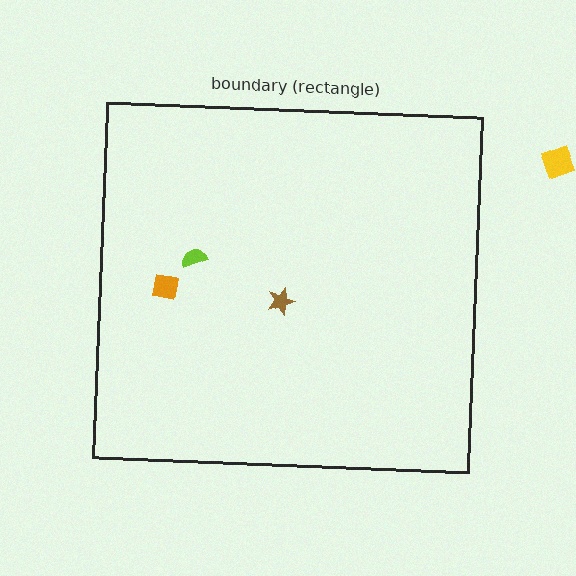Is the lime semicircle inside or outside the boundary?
Inside.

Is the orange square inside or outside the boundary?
Inside.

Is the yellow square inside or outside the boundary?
Outside.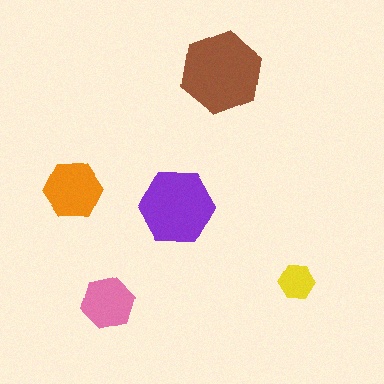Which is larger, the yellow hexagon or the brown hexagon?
The brown one.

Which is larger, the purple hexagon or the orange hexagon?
The purple one.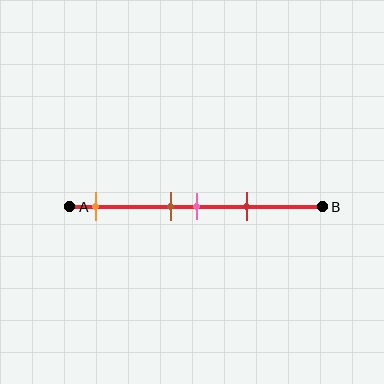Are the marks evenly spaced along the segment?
No, the marks are not evenly spaced.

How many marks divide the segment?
There are 4 marks dividing the segment.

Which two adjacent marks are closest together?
The brown and pink marks are the closest adjacent pair.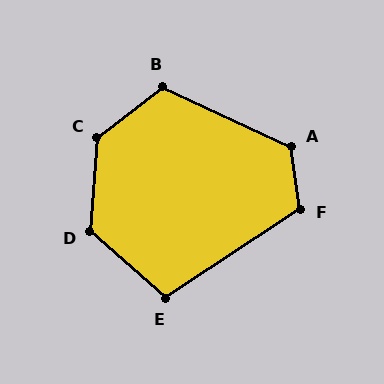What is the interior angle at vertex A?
Approximately 122 degrees (obtuse).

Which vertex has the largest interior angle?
C, at approximately 132 degrees.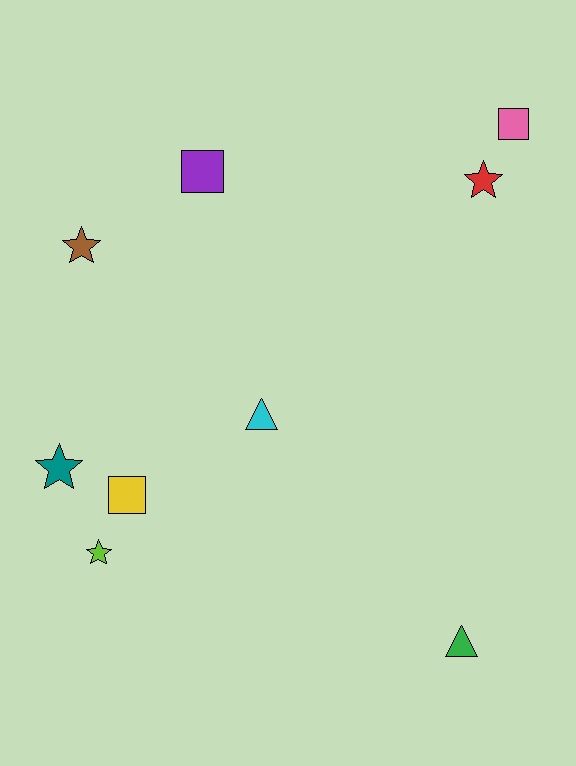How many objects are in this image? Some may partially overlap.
There are 9 objects.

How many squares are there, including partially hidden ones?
There are 3 squares.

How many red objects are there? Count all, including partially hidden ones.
There is 1 red object.